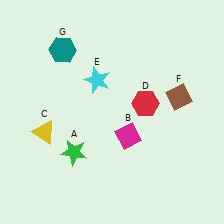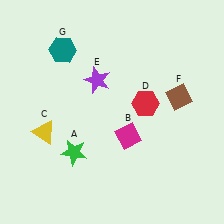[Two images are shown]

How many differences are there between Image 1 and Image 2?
There is 1 difference between the two images.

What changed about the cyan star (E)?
In Image 1, E is cyan. In Image 2, it changed to purple.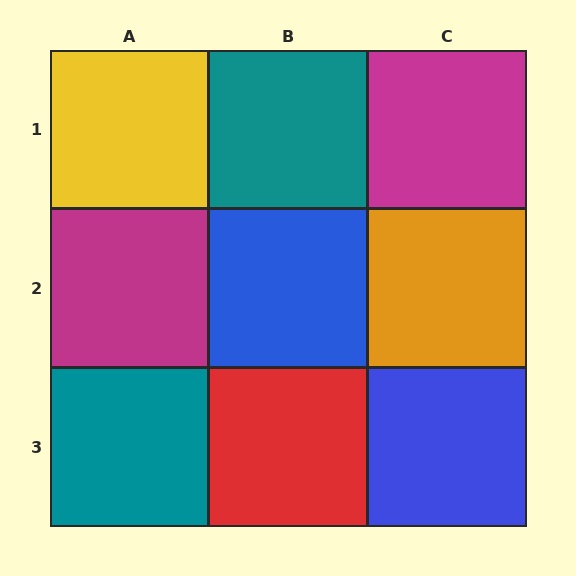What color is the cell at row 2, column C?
Orange.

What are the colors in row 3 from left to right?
Teal, red, blue.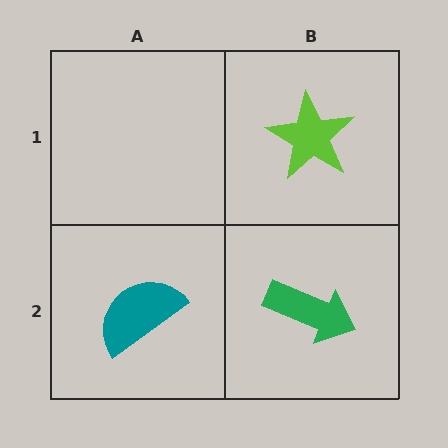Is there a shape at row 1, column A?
No, that cell is empty.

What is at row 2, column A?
A teal semicircle.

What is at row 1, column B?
A lime star.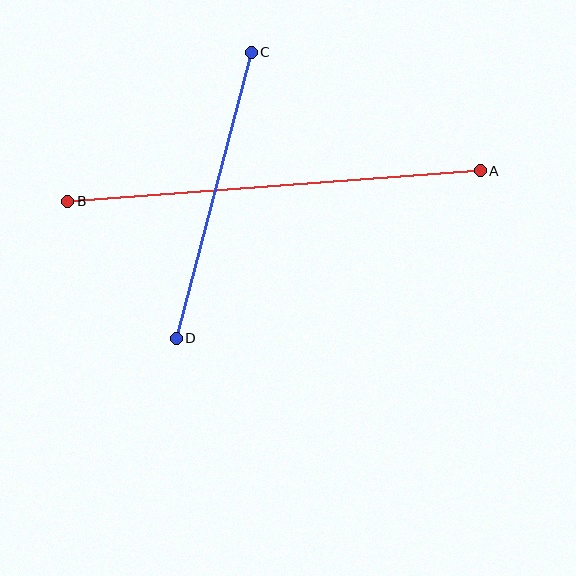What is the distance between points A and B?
The distance is approximately 414 pixels.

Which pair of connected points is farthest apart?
Points A and B are farthest apart.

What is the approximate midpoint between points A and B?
The midpoint is at approximately (274, 186) pixels.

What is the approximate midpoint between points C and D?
The midpoint is at approximately (214, 195) pixels.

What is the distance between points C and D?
The distance is approximately 296 pixels.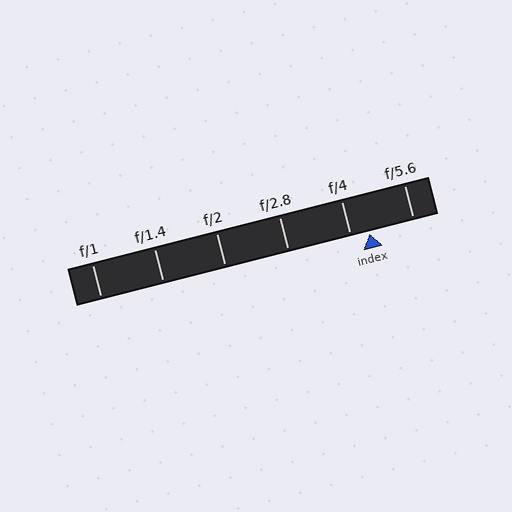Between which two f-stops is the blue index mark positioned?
The index mark is between f/4 and f/5.6.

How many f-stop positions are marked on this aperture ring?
There are 6 f-stop positions marked.